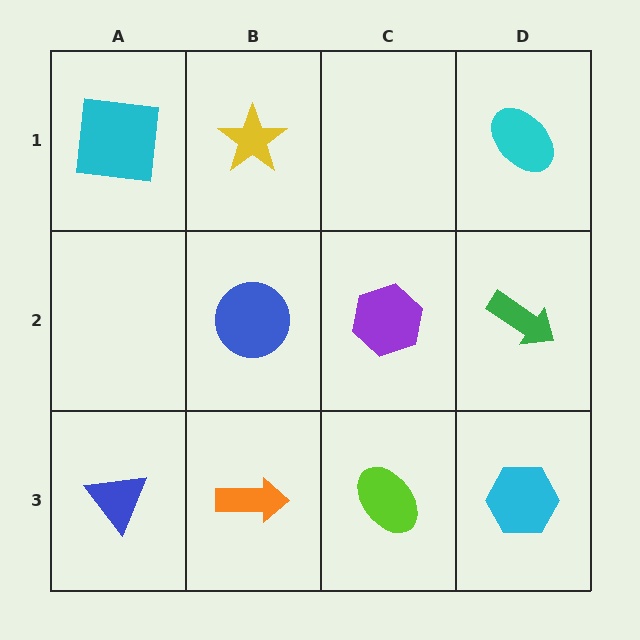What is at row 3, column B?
An orange arrow.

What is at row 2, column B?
A blue circle.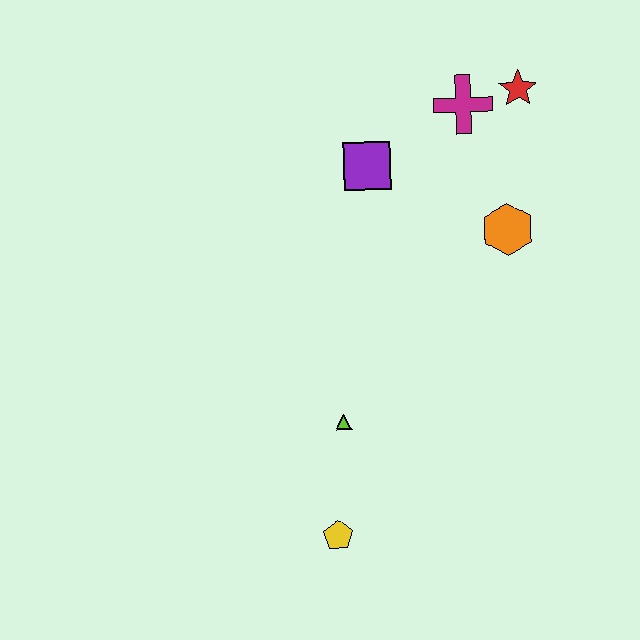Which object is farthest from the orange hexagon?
The yellow pentagon is farthest from the orange hexagon.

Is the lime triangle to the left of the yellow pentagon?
No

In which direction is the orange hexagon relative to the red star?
The orange hexagon is below the red star.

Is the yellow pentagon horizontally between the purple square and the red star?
No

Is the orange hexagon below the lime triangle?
No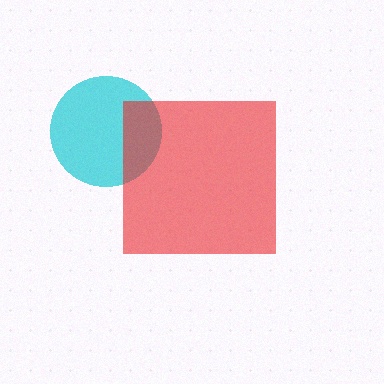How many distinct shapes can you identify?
There are 2 distinct shapes: a cyan circle, a red square.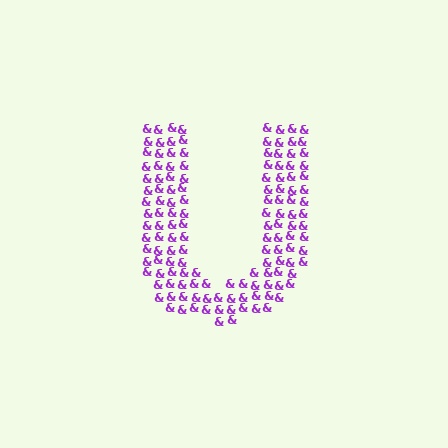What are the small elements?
The small elements are ampersands.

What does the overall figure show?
The overall figure shows the letter U.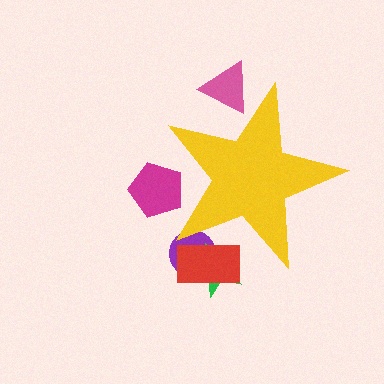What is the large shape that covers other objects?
A yellow star.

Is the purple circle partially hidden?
Yes, the purple circle is partially hidden behind the yellow star.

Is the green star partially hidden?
Yes, the green star is partially hidden behind the yellow star.